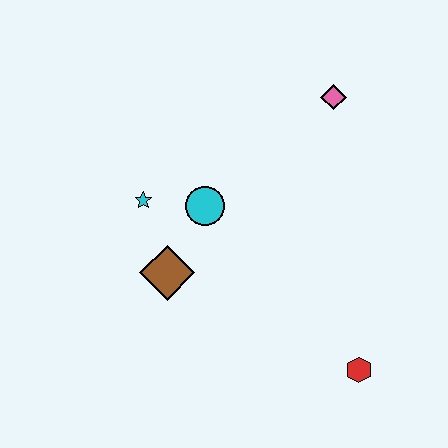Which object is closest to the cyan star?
The cyan circle is closest to the cyan star.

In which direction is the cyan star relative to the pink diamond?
The cyan star is to the left of the pink diamond.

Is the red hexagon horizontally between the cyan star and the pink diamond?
No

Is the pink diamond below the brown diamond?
No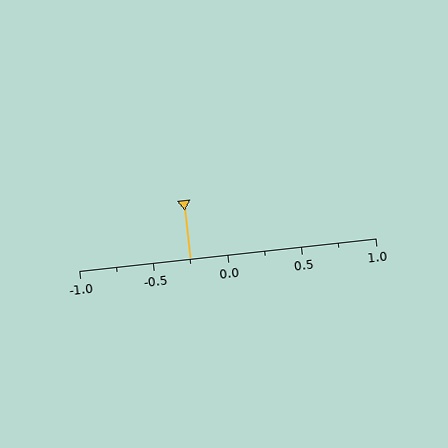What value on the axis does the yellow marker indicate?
The marker indicates approximately -0.25.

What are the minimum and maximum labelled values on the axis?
The axis runs from -1.0 to 1.0.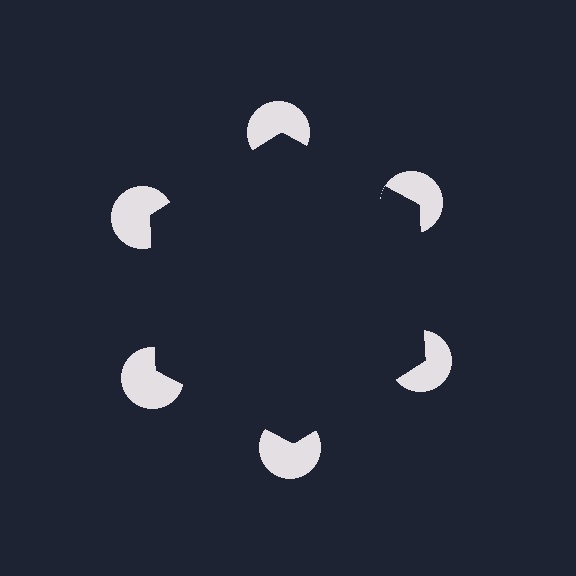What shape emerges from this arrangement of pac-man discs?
An illusory hexagon — its edges are inferred from the aligned wedge cuts in the pac-man discs, not physically drawn.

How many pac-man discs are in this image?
There are 6 — one at each vertex of the illusory hexagon.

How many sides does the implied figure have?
6 sides.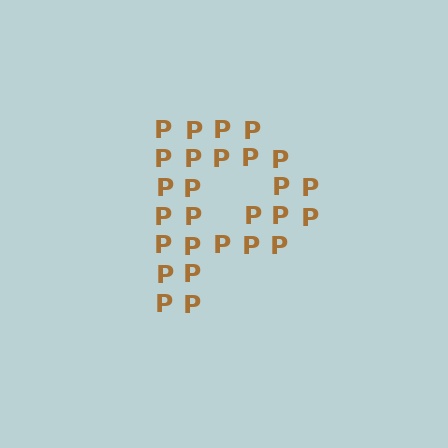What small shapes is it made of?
It is made of small letter P's.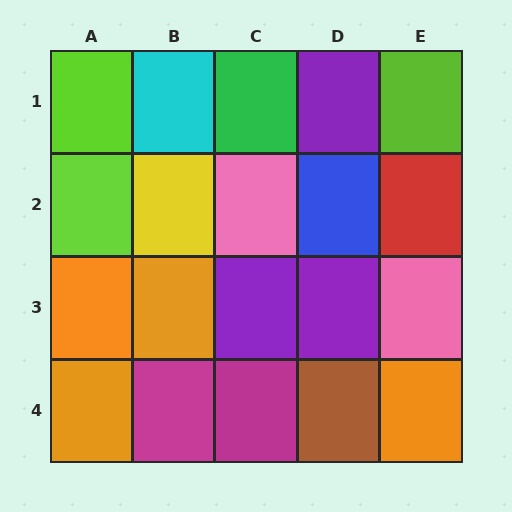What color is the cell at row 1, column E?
Lime.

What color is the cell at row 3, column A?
Orange.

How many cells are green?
1 cell is green.